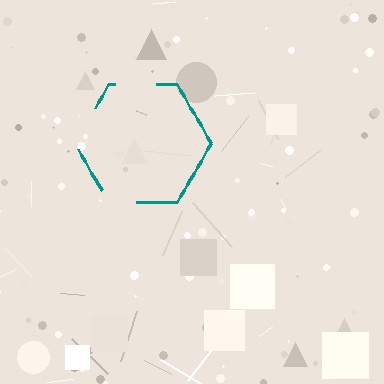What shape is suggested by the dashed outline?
The dashed outline suggests a hexagon.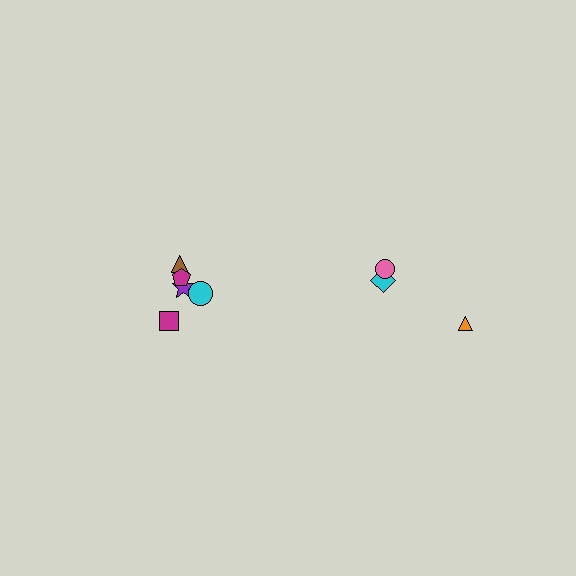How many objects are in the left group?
There are 5 objects.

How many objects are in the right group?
There are 3 objects.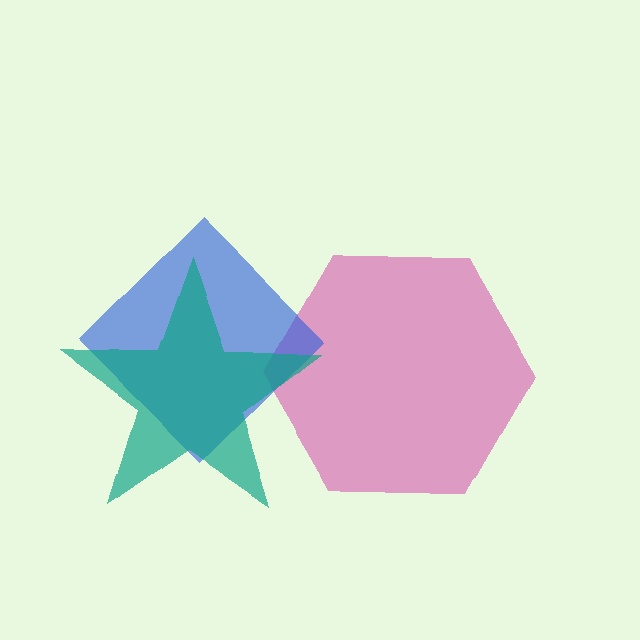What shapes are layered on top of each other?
The layered shapes are: a pink hexagon, a blue diamond, a teal star.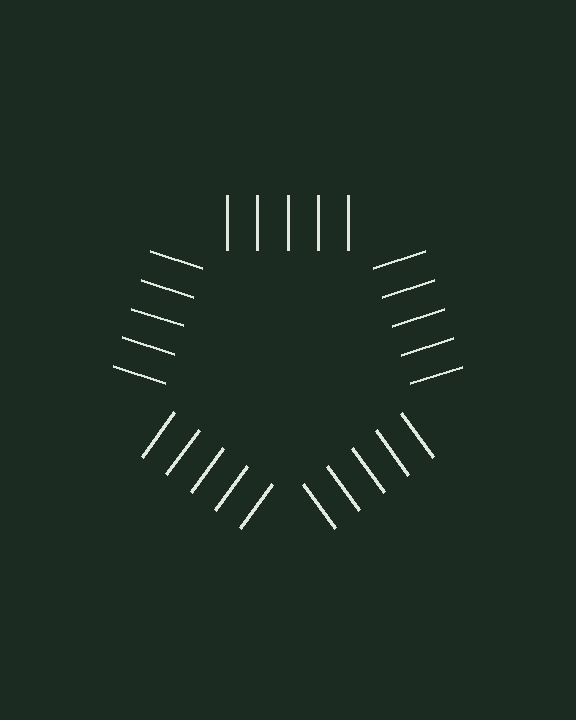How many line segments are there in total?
25 — 5 along each of the 5 edges.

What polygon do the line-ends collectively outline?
An illusory pentagon — the line segments terminate on its edges but no continuous stroke is drawn.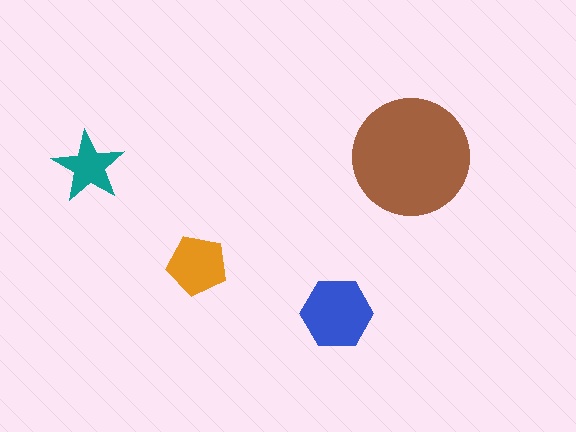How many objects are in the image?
There are 4 objects in the image.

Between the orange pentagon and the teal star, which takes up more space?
The orange pentagon.